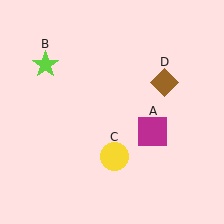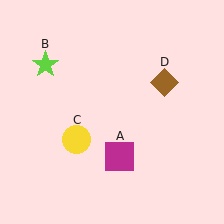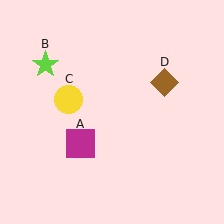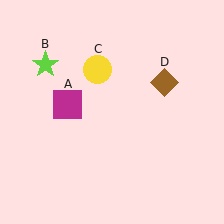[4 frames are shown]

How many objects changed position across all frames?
2 objects changed position: magenta square (object A), yellow circle (object C).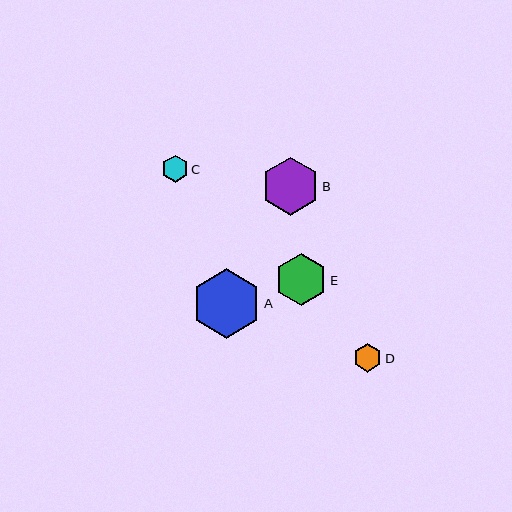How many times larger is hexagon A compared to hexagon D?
Hexagon A is approximately 2.4 times the size of hexagon D.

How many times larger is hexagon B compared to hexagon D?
Hexagon B is approximately 2.0 times the size of hexagon D.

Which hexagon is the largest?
Hexagon A is the largest with a size of approximately 69 pixels.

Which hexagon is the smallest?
Hexagon C is the smallest with a size of approximately 27 pixels.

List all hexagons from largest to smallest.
From largest to smallest: A, B, E, D, C.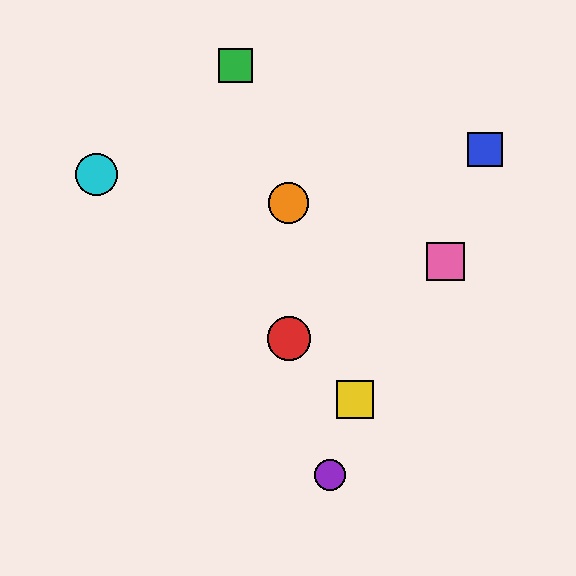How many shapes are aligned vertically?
2 shapes (the red circle, the orange circle) are aligned vertically.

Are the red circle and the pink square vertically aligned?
No, the red circle is at x≈289 and the pink square is at x≈446.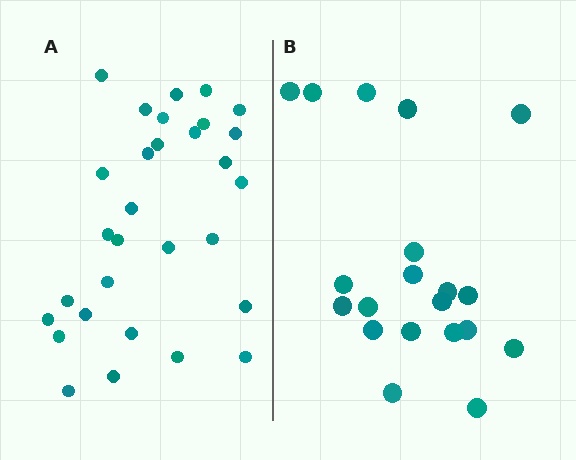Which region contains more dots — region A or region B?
Region A (the left region) has more dots.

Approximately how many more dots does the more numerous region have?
Region A has roughly 10 or so more dots than region B.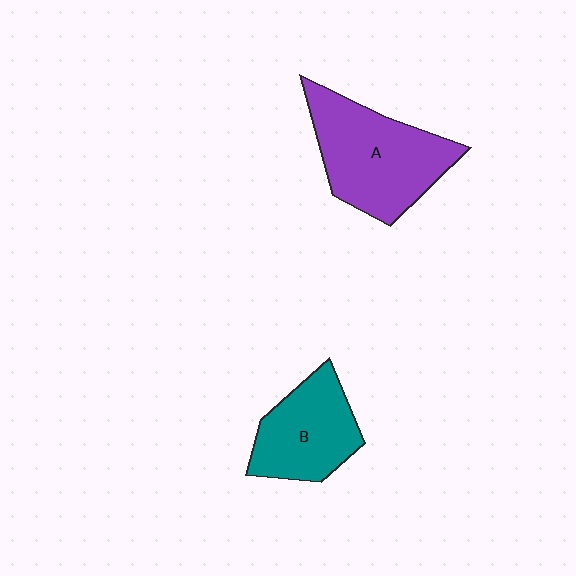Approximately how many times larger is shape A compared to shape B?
Approximately 1.4 times.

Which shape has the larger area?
Shape A (purple).